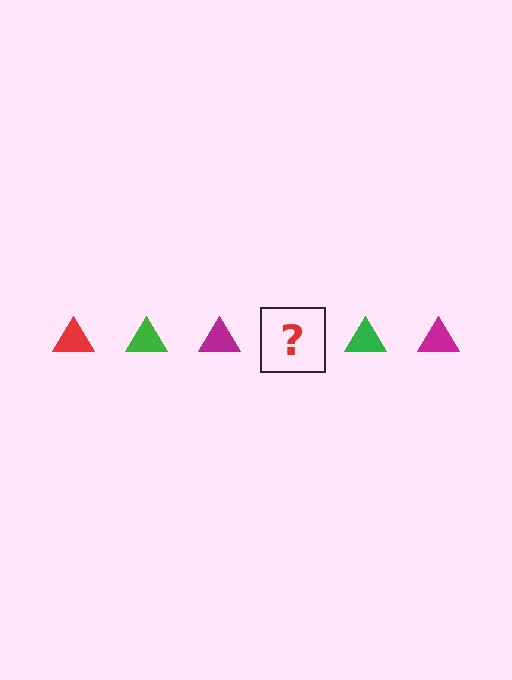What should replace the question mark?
The question mark should be replaced with a red triangle.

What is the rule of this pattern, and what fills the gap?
The rule is that the pattern cycles through red, green, magenta triangles. The gap should be filled with a red triangle.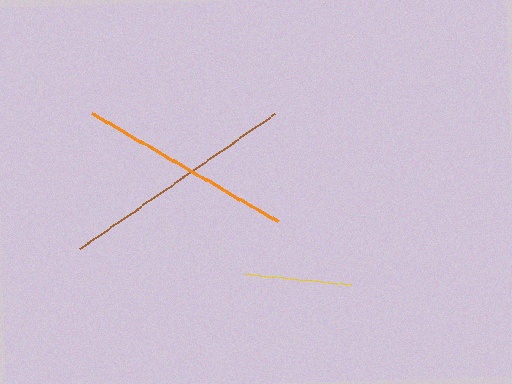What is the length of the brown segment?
The brown segment is approximately 238 pixels long.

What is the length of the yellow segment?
The yellow segment is approximately 107 pixels long.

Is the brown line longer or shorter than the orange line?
The brown line is longer than the orange line.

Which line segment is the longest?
The brown line is the longest at approximately 238 pixels.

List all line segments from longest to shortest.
From longest to shortest: brown, orange, yellow.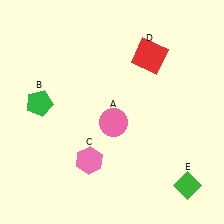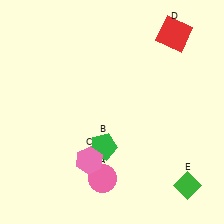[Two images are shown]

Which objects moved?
The objects that moved are: the pink circle (A), the green pentagon (B), the red square (D).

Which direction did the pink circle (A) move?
The pink circle (A) moved down.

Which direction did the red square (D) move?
The red square (D) moved right.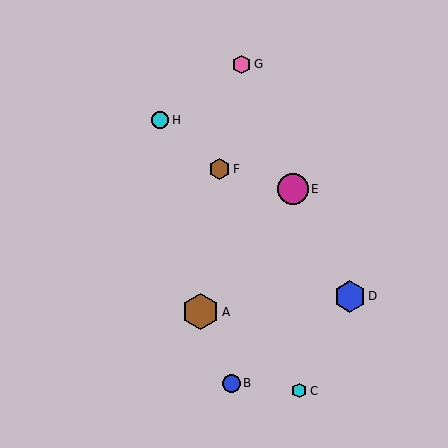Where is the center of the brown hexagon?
The center of the brown hexagon is at (200, 312).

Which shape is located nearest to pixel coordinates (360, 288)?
The blue hexagon (labeled D) at (350, 296) is nearest to that location.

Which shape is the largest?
The brown hexagon (labeled A) is the largest.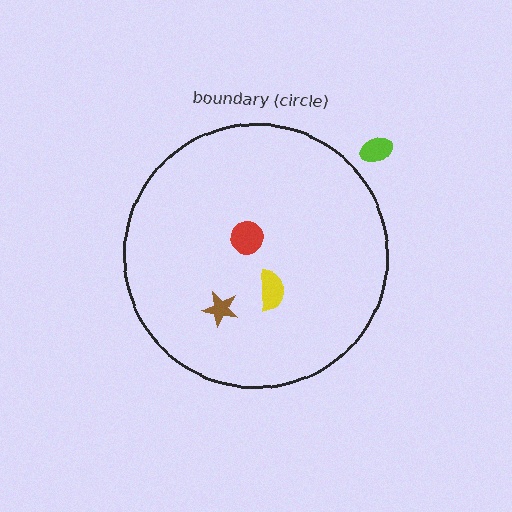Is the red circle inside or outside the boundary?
Inside.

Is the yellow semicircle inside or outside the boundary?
Inside.